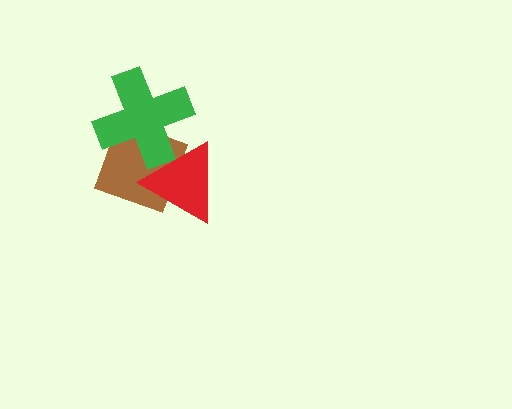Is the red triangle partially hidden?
No, no other shape covers it.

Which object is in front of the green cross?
The red triangle is in front of the green cross.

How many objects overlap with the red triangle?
2 objects overlap with the red triangle.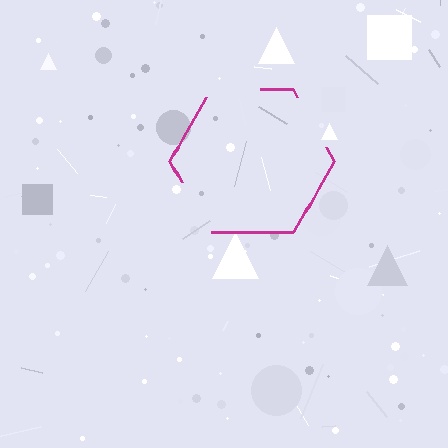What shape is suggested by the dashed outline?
The dashed outline suggests a hexagon.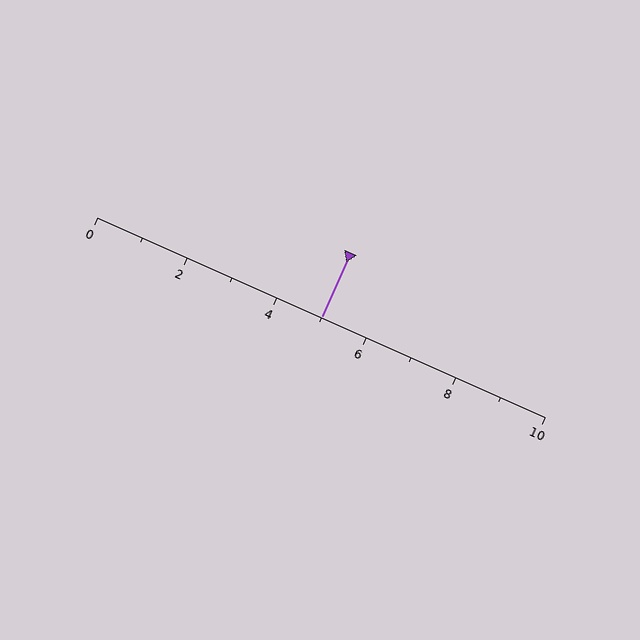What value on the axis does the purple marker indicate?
The marker indicates approximately 5.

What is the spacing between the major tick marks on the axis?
The major ticks are spaced 2 apart.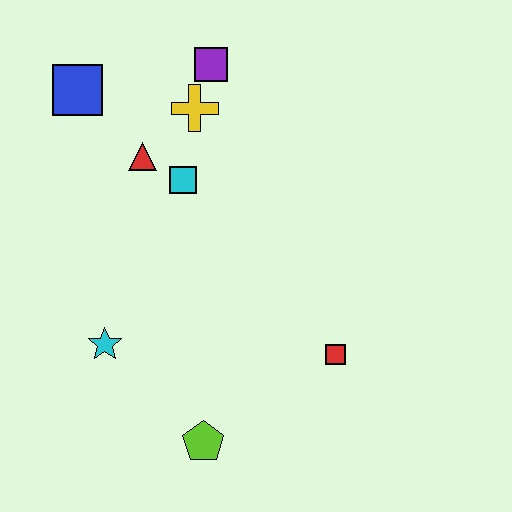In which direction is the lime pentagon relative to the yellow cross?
The lime pentagon is below the yellow cross.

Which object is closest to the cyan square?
The red triangle is closest to the cyan square.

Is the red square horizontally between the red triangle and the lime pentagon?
No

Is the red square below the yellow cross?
Yes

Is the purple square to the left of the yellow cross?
No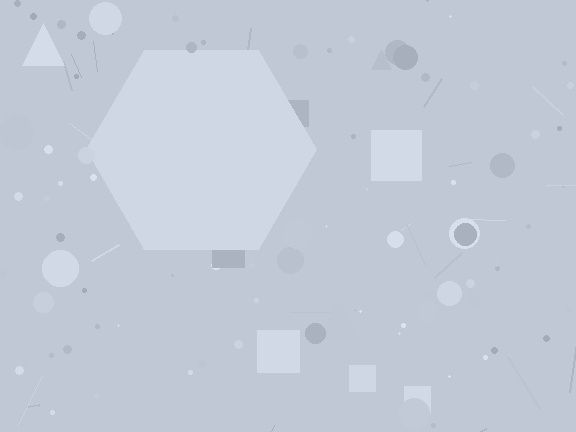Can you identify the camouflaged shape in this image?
The camouflaged shape is a hexagon.